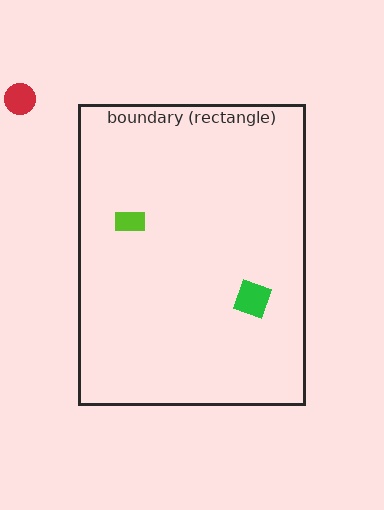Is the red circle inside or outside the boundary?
Outside.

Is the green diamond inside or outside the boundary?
Inside.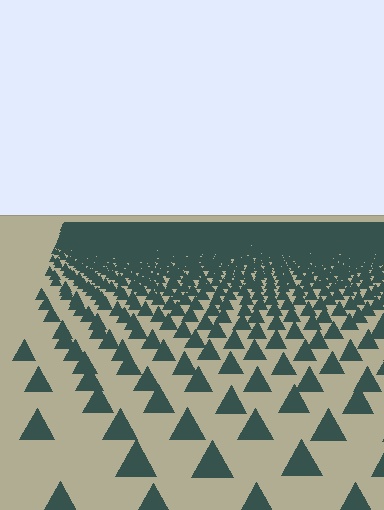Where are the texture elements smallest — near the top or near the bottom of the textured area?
Near the top.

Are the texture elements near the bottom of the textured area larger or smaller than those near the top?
Larger. Near the bottom, elements are closer to the viewer and appear at a bigger on-screen size.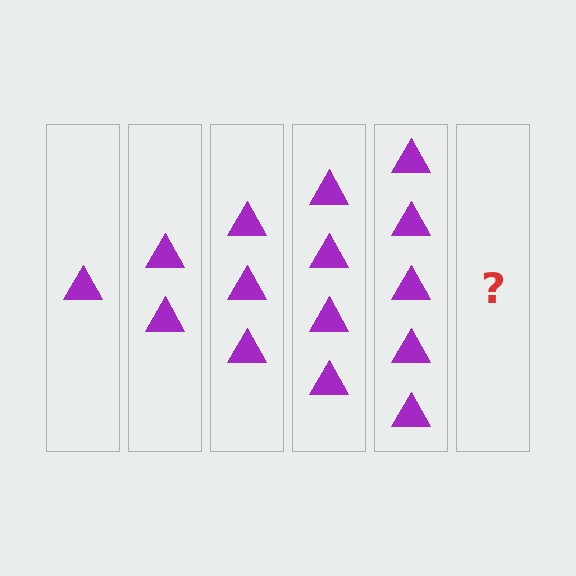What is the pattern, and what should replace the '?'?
The pattern is that each step adds one more triangle. The '?' should be 6 triangles.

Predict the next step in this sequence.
The next step is 6 triangles.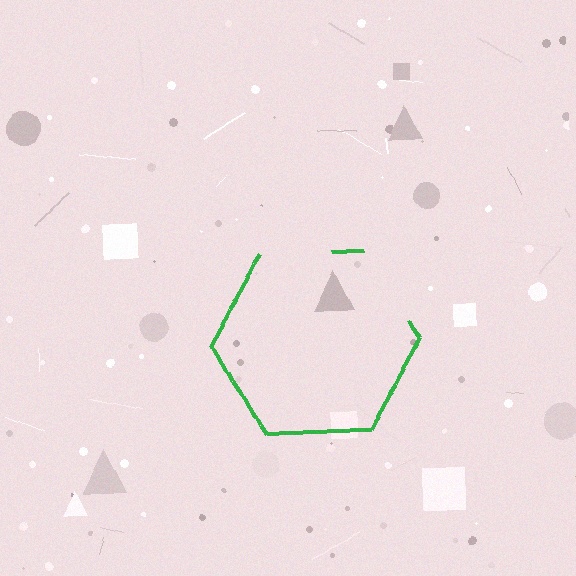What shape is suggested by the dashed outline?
The dashed outline suggests a hexagon.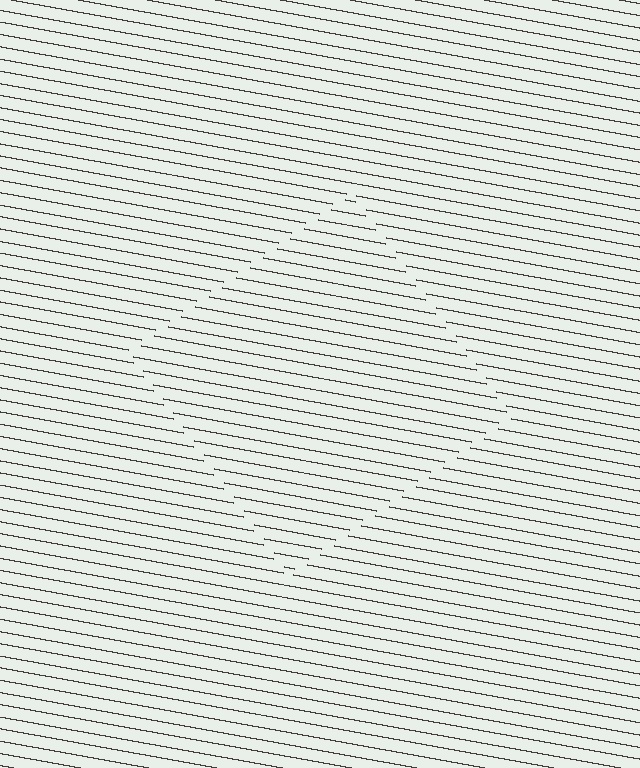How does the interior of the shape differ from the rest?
The interior of the shape contains the same grating, shifted by half a period — the contour is defined by the phase discontinuity where line-ends from the inner and outer gratings abut.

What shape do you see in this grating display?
An illusory square. The interior of the shape contains the same grating, shifted by half a period — the contour is defined by the phase discontinuity where line-ends from the inner and outer gratings abut.